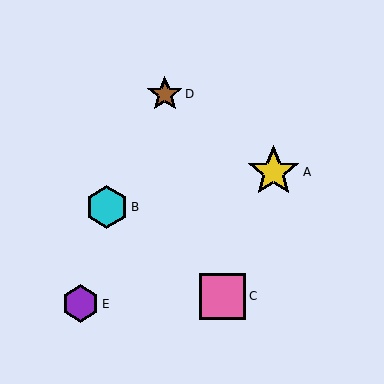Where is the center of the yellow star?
The center of the yellow star is at (274, 172).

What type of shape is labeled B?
Shape B is a cyan hexagon.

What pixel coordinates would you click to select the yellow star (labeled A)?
Click at (274, 172) to select the yellow star A.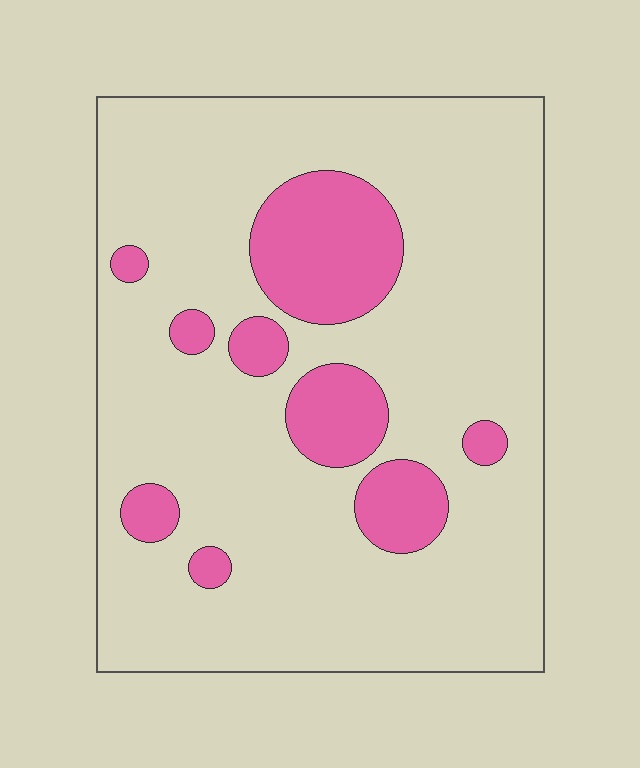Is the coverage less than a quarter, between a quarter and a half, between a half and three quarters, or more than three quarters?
Less than a quarter.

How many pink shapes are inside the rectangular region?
9.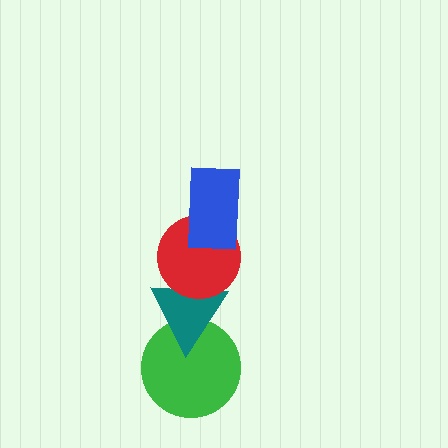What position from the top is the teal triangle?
The teal triangle is 3rd from the top.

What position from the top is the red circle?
The red circle is 2nd from the top.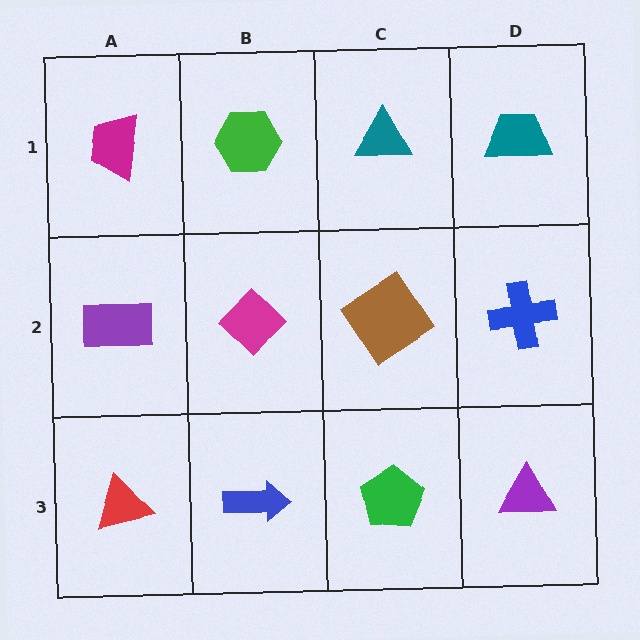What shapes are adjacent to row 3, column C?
A brown diamond (row 2, column C), a blue arrow (row 3, column B), a purple triangle (row 3, column D).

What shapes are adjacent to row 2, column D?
A teal trapezoid (row 1, column D), a purple triangle (row 3, column D), a brown diamond (row 2, column C).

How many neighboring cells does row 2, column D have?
3.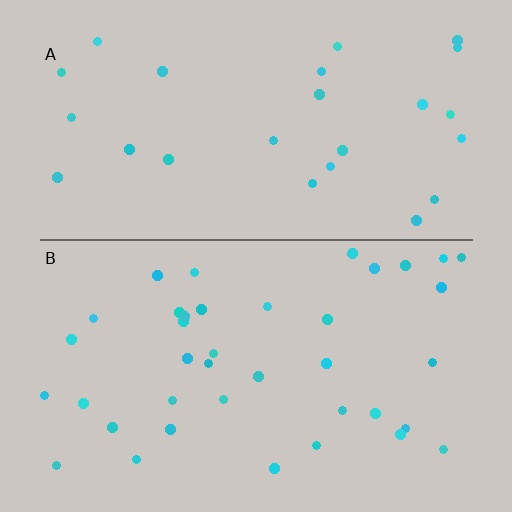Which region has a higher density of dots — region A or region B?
B (the bottom).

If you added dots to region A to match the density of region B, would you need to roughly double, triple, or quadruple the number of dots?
Approximately double.